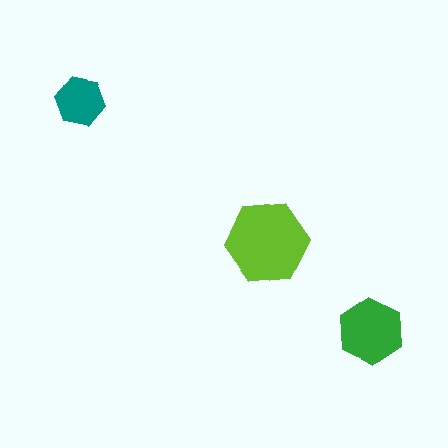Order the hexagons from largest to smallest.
the lime one, the green one, the teal one.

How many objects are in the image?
There are 3 objects in the image.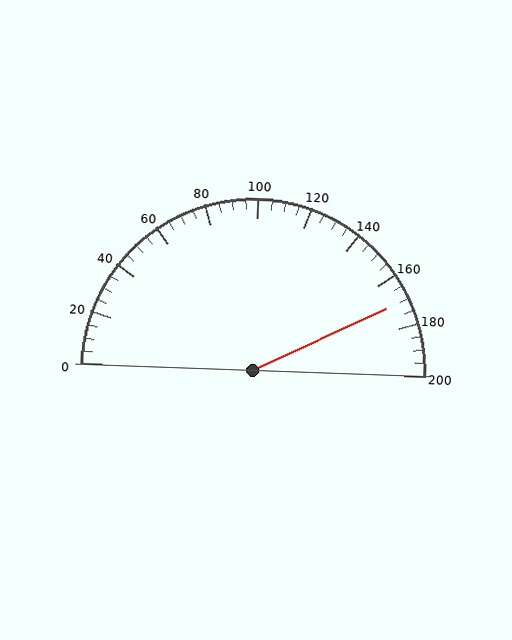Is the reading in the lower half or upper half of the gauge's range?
The reading is in the upper half of the range (0 to 200).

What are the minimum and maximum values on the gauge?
The gauge ranges from 0 to 200.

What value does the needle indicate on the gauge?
The needle indicates approximately 170.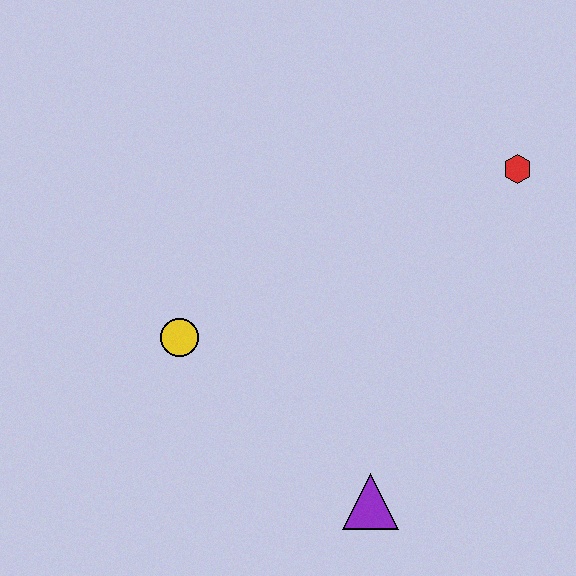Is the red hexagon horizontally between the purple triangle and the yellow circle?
No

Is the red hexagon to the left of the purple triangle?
No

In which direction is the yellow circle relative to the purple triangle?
The yellow circle is to the left of the purple triangle.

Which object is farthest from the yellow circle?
The red hexagon is farthest from the yellow circle.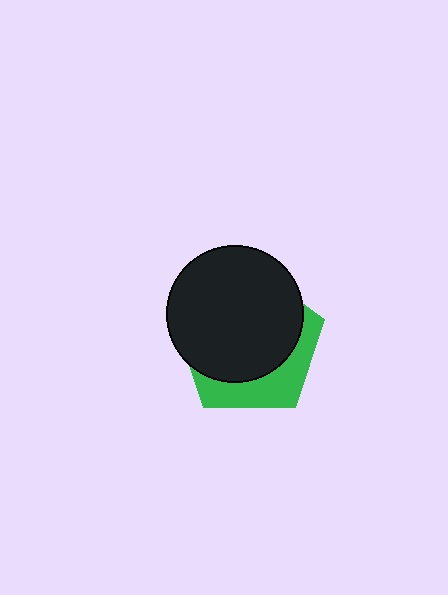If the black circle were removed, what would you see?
You would see the complete green pentagon.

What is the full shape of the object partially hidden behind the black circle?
The partially hidden object is a green pentagon.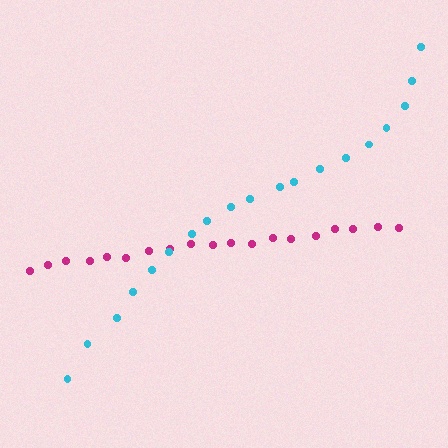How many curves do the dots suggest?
There are 2 distinct paths.